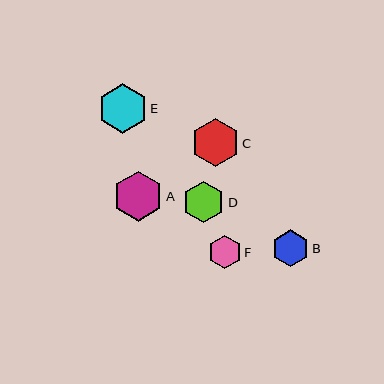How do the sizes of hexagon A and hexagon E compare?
Hexagon A and hexagon E are approximately the same size.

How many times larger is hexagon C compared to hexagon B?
Hexagon C is approximately 1.3 times the size of hexagon B.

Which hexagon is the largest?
Hexagon A is the largest with a size of approximately 50 pixels.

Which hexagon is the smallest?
Hexagon F is the smallest with a size of approximately 33 pixels.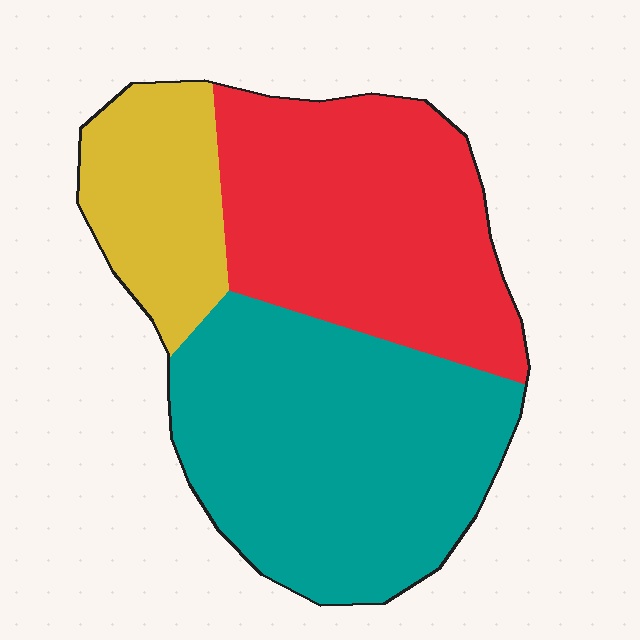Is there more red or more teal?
Teal.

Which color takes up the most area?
Teal, at roughly 45%.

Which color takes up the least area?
Yellow, at roughly 15%.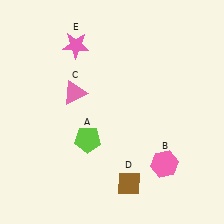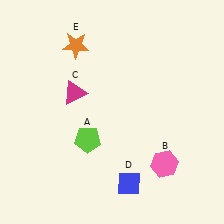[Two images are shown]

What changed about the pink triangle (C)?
In Image 1, C is pink. In Image 2, it changed to magenta.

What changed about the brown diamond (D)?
In Image 1, D is brown. In Image 2, it changed to blue.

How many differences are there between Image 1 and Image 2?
There are 3 differences between the two images.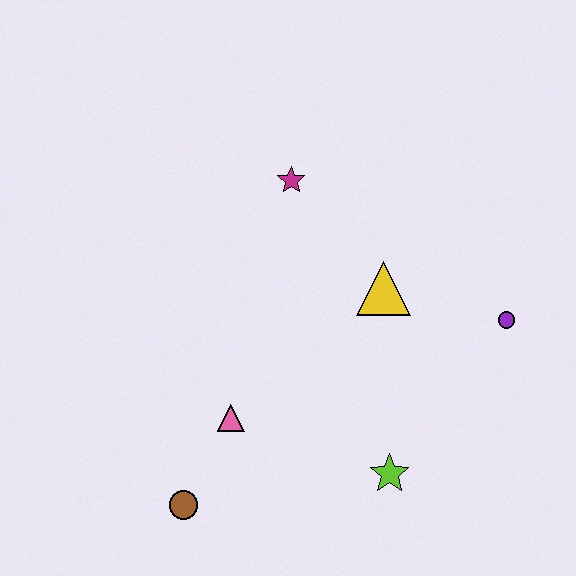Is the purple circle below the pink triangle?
No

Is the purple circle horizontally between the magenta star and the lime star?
No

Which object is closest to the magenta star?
The yellow triangle is closest to the magenta star.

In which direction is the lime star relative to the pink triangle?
The lime star is to the right of the pink triangle.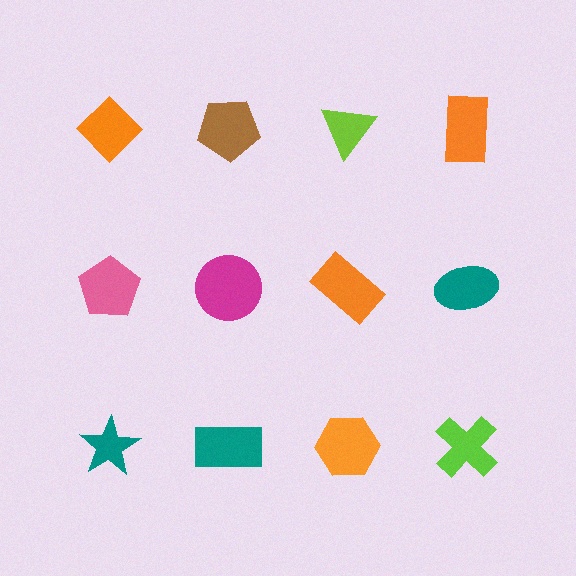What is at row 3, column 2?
A teal rectangle.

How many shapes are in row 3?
4 shapes.